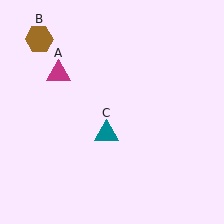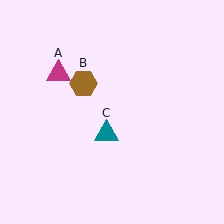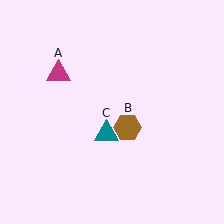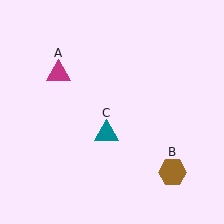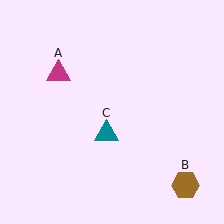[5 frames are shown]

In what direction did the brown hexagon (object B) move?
The brown hexagon (object B) moved down and to the right.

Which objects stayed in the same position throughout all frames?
Magenta triangle (object A) and teal triangle (object C) remained stationary.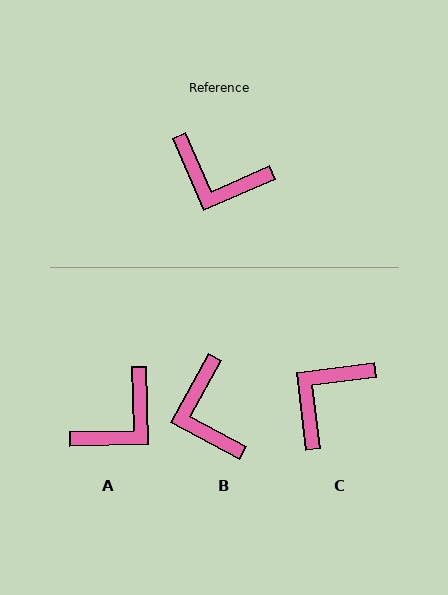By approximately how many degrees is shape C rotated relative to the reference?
Approximately 107 degrees clockwise.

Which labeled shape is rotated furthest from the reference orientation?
C, about 107 degrees away.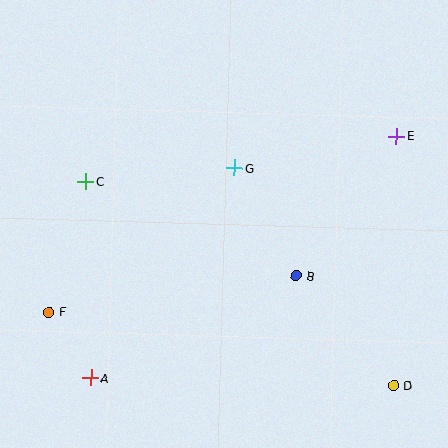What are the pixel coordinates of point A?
Point A is at (91, 378).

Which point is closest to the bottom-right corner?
Point D is closest to the bottom-right corner.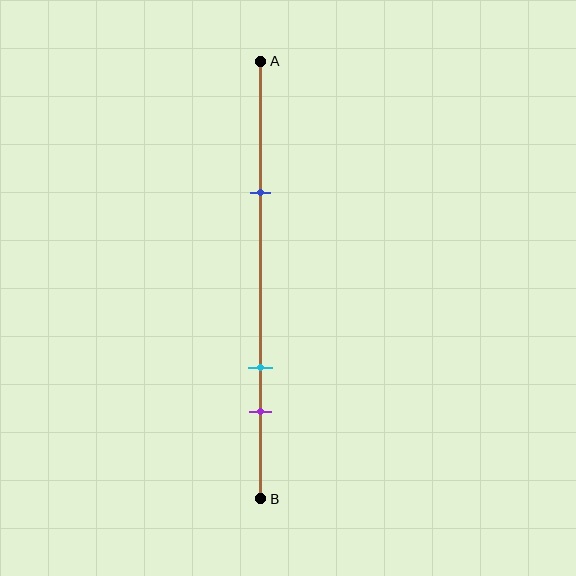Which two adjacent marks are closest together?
The cyan and purple marks are the closest adjacent pair.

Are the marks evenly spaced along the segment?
No, the marks are not evenly spaced.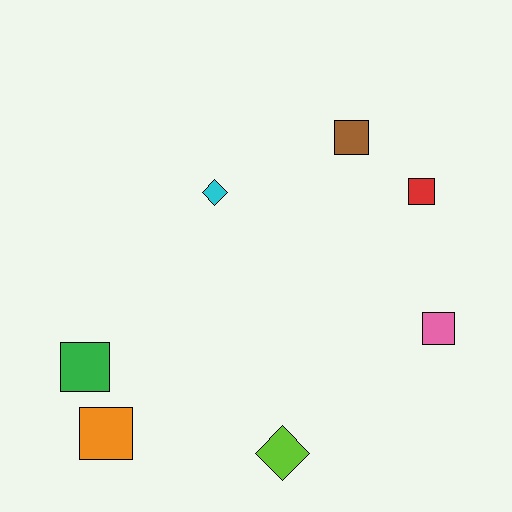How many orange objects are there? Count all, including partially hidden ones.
There is 1 orange object.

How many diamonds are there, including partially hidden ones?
There are 2 diamonds.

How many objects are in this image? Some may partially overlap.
There are 7 objects.